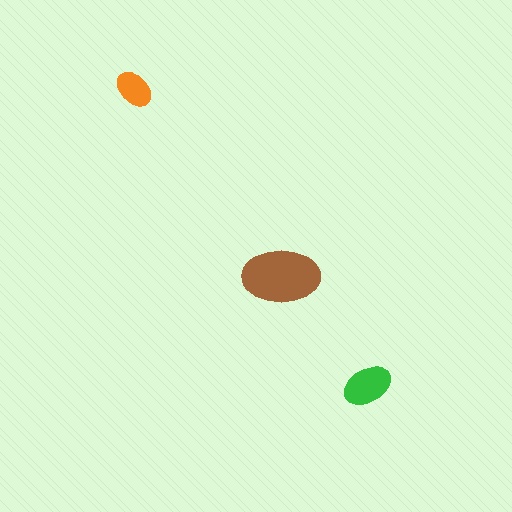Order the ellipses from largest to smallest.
the brown one, the green one, the orange one.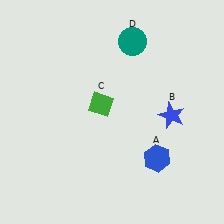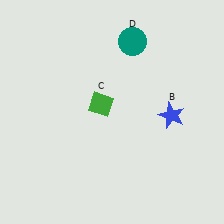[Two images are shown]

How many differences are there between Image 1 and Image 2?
There is 1 difference between the two images.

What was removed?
The blue hexagon (A) was removed in Image 2.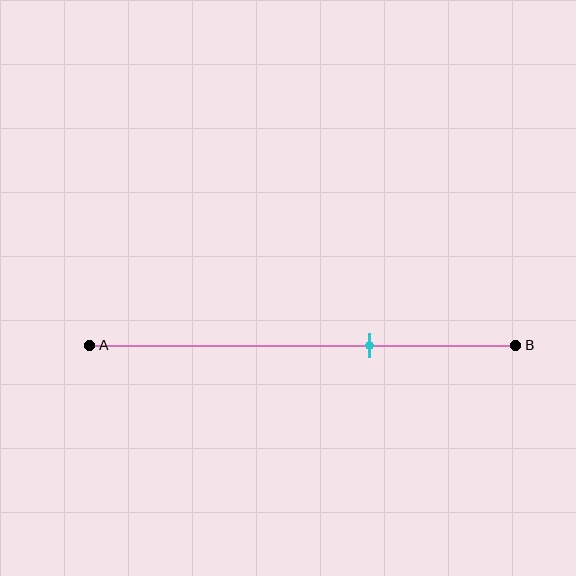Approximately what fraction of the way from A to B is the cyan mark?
The cyan mark is approximately 65% of the way from A to B.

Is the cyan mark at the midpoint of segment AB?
No, the mark is at about 65% from A, not at the 50% midpoint.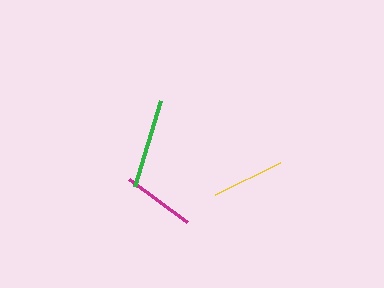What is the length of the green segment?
The green segment is approximately 90 pixels long.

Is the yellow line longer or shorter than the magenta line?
The yellow line is longer than the magenta line.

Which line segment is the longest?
The green line is the longest at approximately 90 pixels.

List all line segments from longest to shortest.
From longest to shortest: green, yellow, magenta.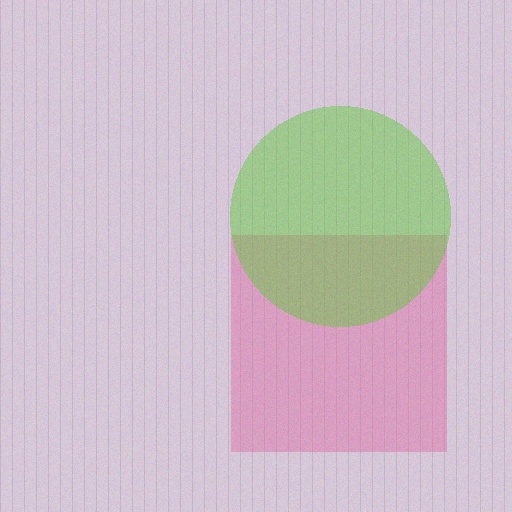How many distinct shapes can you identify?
There are 2 distinct shapes: a pink square, a lime circle.